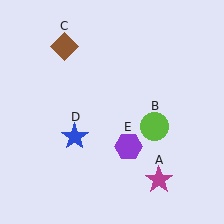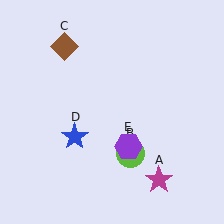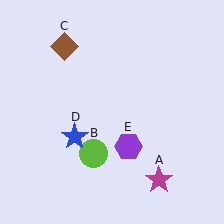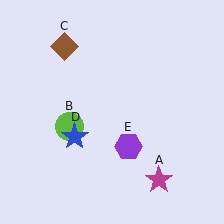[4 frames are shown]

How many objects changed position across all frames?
1 object changed position: lime circle (object B).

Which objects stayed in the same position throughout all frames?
Magenta star (object A) and brown diamond (object C) and blue star (object D) and purple hexagon (object E) remained stationary.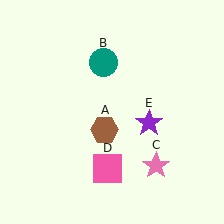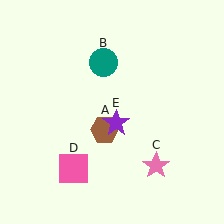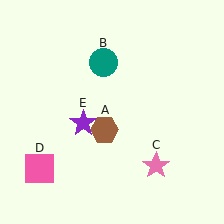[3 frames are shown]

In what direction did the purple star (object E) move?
The purple star (object E) moved left.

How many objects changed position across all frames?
2 objects changed position: pink square (object D), purple star (object E).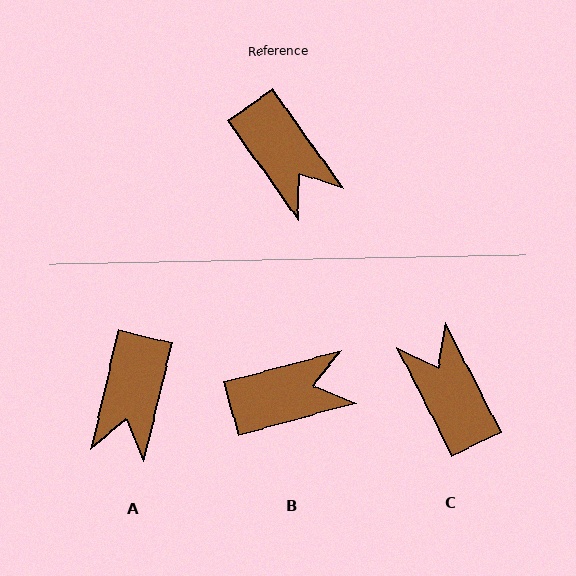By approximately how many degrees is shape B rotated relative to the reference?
Approximately 69 degrees counter-clockwise.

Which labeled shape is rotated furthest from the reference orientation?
C, about 171 degrees away.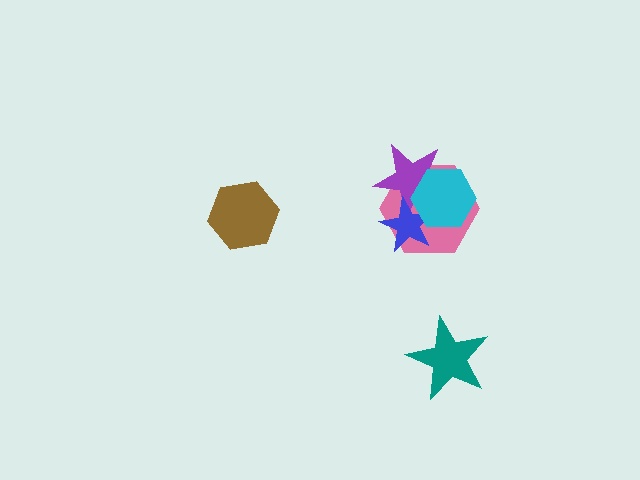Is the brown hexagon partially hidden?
No, no other shape covers it.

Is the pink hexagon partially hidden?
Yes, it is partially covered by another shape.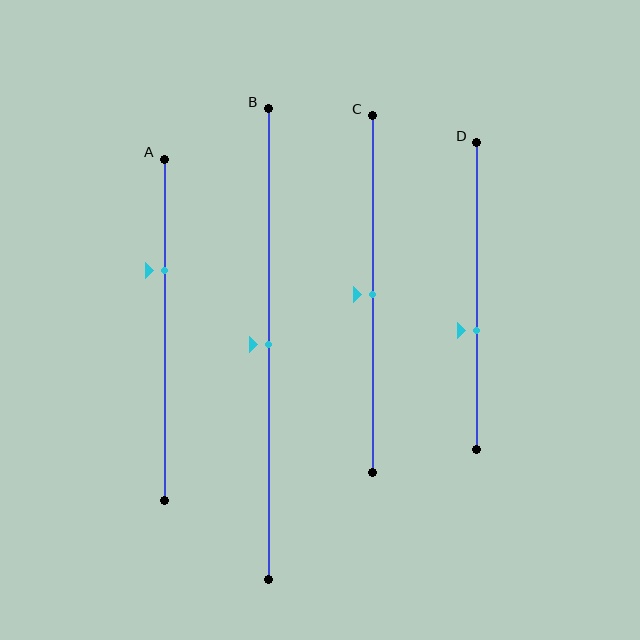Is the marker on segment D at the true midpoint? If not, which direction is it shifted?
No, the marker on segment D is shifted downward by about 11% of the segment length.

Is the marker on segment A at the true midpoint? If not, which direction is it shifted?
No, the marker on segment A is shifted upward by about 17% of the segment length.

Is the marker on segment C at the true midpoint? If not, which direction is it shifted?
Yes, the marker on segment C is at the true midpoint.